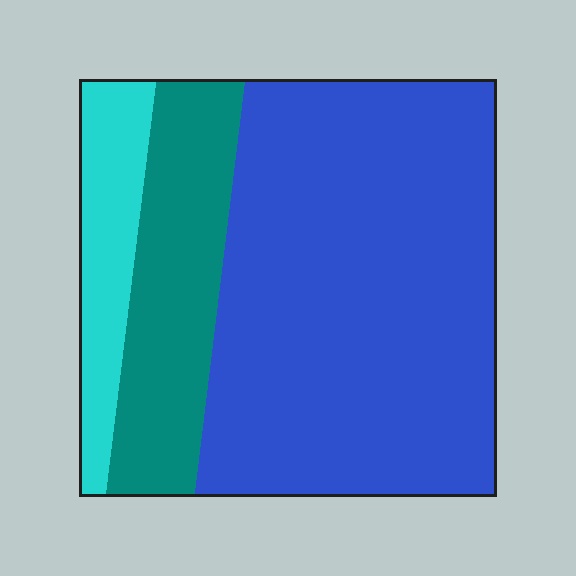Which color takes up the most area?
Blue, at roughly 65%.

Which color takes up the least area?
Cyan, at roughly 10%.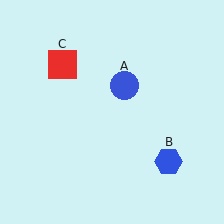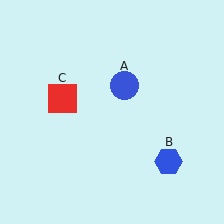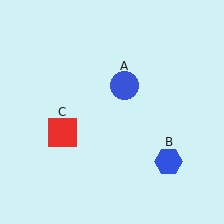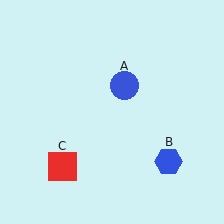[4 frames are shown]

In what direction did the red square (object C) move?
The red square (object C) moved down.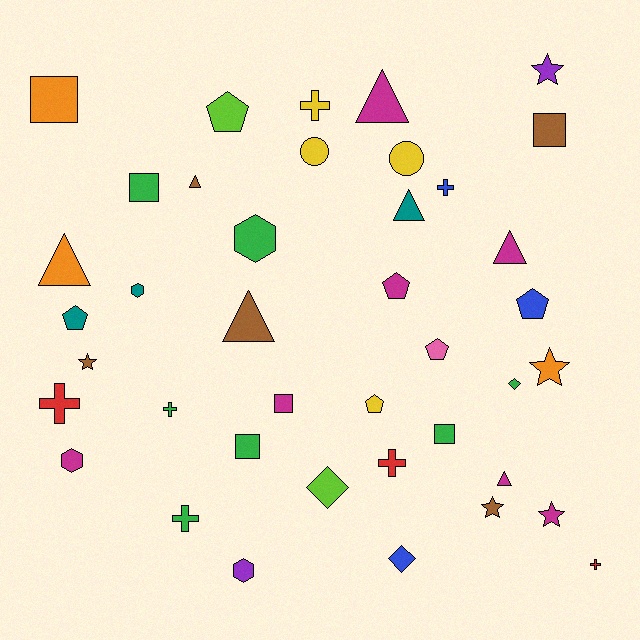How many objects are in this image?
There are 40 objects.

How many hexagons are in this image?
There are 4 hexagons.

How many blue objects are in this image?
There are 3 blue objects.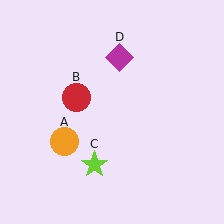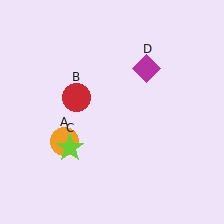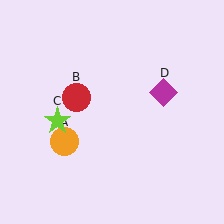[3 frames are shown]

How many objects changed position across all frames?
2 objects changed position: lime star (object C), magenta diamond (object D).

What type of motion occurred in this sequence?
The lime star (object C), magenta diamond (object D) rotated clockwise around the center of the scene.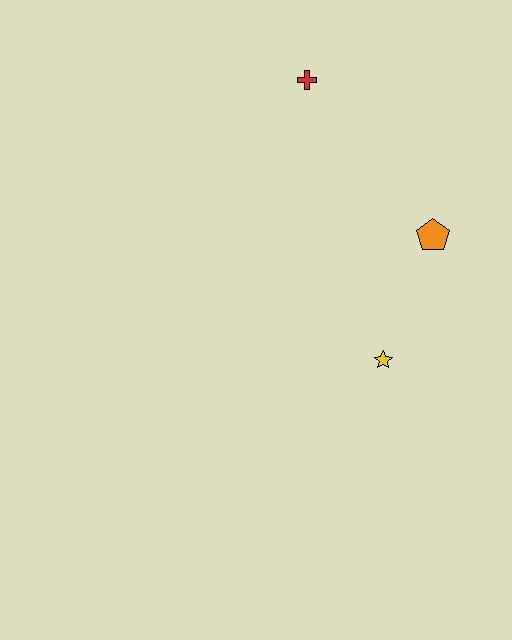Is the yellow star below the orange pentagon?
Yes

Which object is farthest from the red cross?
The yellow star is farthest from the red cross.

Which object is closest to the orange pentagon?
The yellow star is closest to the orange pentagon.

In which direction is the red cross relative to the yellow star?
The red cross is above the yellow star.